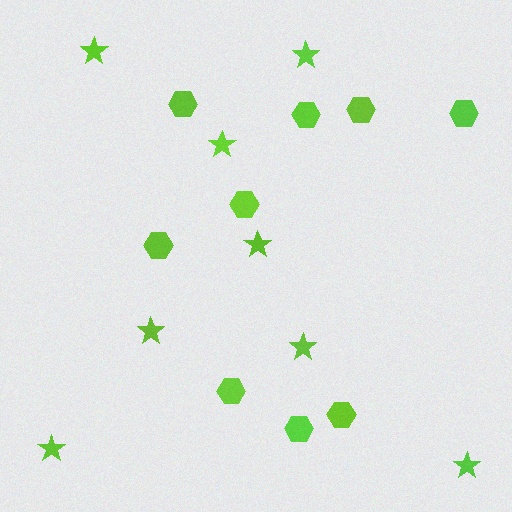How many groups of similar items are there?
There are 2 groups: one group of hexagons (9) and one group of stars (8).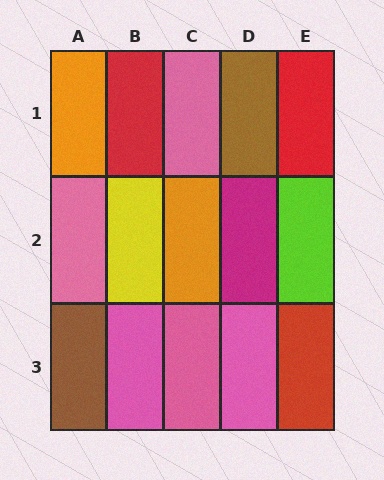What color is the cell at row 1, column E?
Red.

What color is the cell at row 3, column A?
Brown.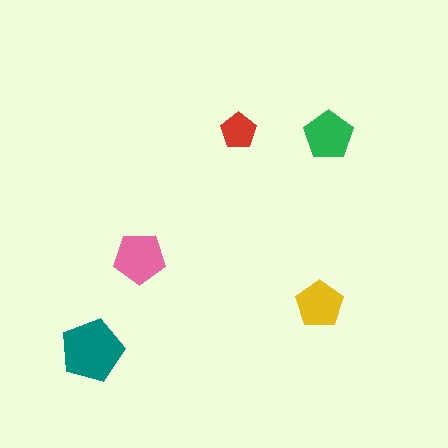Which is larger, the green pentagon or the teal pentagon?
The teal one.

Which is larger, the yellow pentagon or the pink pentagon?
The pink one.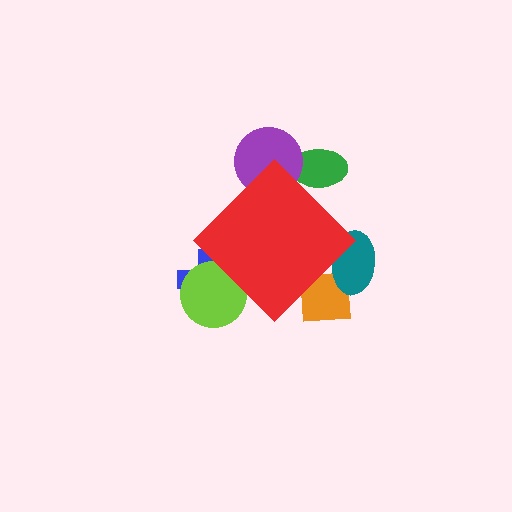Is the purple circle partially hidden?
Yes, the purple circle is partially hidden behind the red diamond.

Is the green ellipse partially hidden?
Yes, the green ellipse is partially hidden behind the red diamond.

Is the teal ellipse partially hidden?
Yes, the teal ellipse is partially hidden behind the red diamond.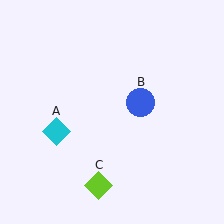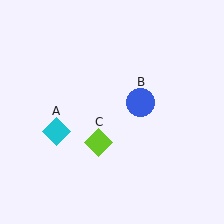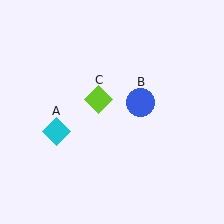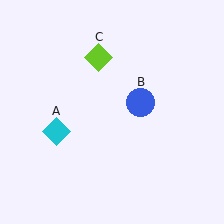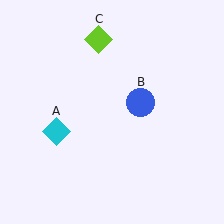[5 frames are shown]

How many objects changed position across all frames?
1 object changed position: lime diamond (object C).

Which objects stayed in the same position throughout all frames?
Cyan diamond (object A) and blue circle (object B) remained stationary.